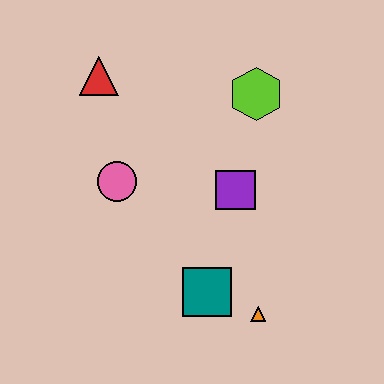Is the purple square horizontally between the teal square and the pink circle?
No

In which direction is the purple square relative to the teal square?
The purple square is above the teal square.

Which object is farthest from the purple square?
The red triangle is farthest from the purple square.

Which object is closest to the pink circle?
The red triangle is closest to the pink circle.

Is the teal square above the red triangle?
No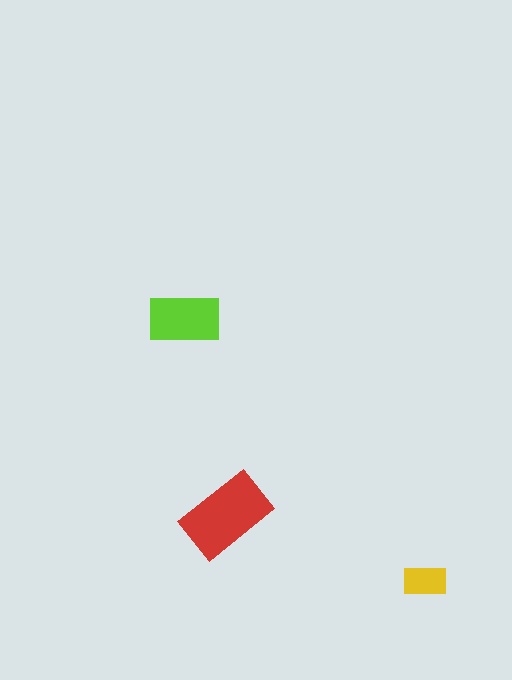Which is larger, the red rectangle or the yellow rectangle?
The red one.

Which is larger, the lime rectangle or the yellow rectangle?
The lime one.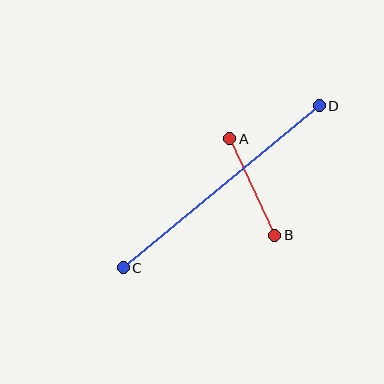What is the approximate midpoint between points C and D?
The midpoint is at approximately (221, 187) pixels.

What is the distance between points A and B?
The distance is approximately 107 pixels.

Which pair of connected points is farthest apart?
Points C and D are farthest apart.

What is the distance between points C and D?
The distance is approximately 255 pixels.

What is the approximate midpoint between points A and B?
The midpoint is at approximately (252, 187) pixels.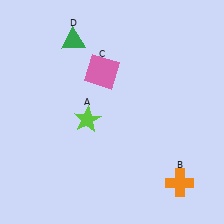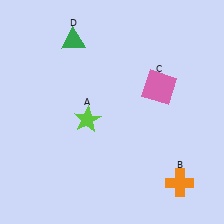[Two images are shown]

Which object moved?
The pink square (C) moved right.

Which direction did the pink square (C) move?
The pink square (C) moved right.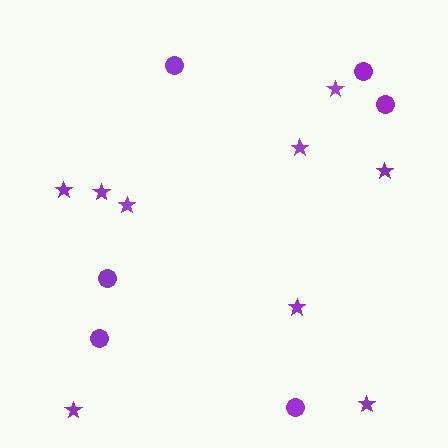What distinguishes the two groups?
There are 2 groups: one group of circles (6) and one group of stars (9).